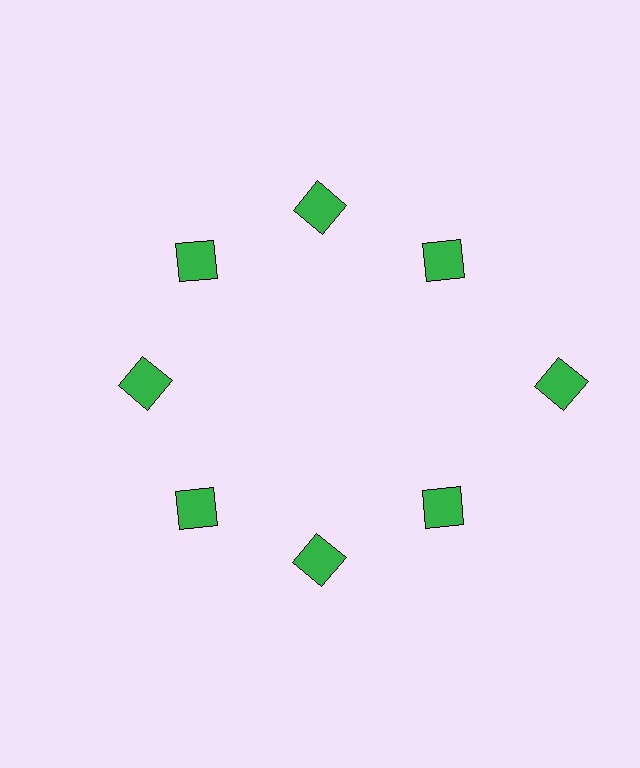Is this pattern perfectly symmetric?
No. The 8 green squares are arranged in a ring, but one element near the 3 o'clock position is pushed outward from the center, breaking the 8-fold rotational symmetry.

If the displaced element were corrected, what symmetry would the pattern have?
It would have 8-fold rotational symmetry — the pattern would map onto itself every 45 degrees.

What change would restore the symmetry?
The symmetry would be restored by moving it inward, back onto the ring so that all 8 squares sit at equal angles and equal distance from the center.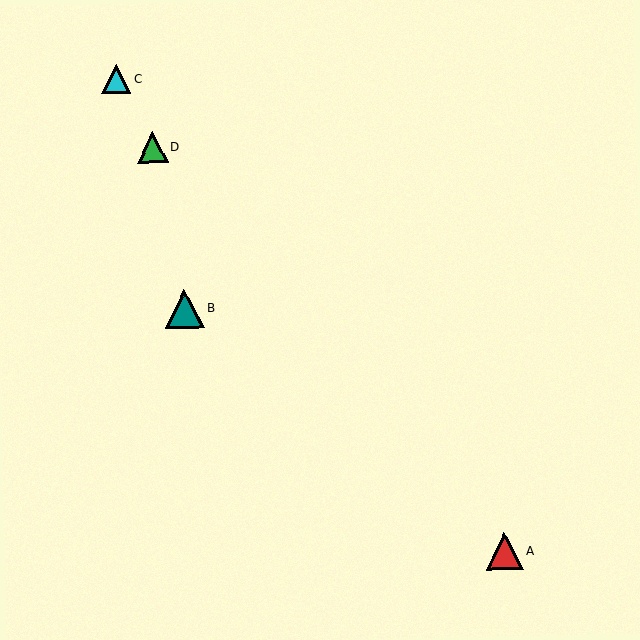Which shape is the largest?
The teal triangle (labeled B) is the largest.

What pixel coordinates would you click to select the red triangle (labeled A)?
Click at (505, 551) to select the red triangle A.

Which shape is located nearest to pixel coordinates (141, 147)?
The green triangle (labeled D) at (153, 148) is nearest to that location.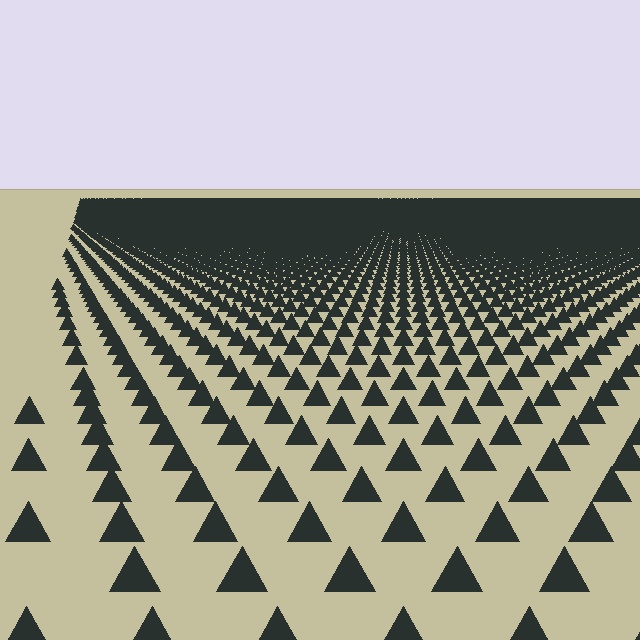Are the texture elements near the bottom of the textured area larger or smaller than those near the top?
Larger. Near the bottom, elements are closer to the viewer and appear at a bigger on-screen size.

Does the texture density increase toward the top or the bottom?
Density increases toward the top.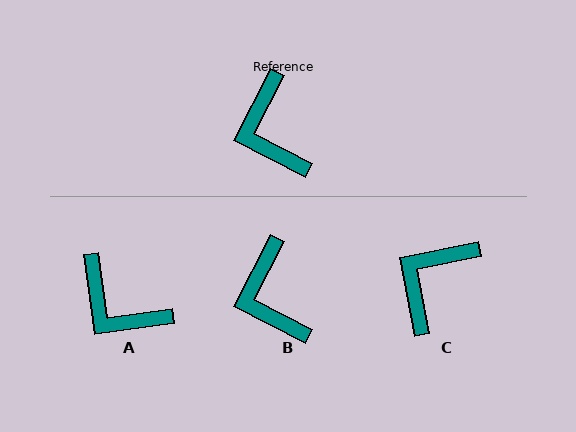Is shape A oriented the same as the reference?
No, it is off by about 35 degrees.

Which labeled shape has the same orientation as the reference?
B.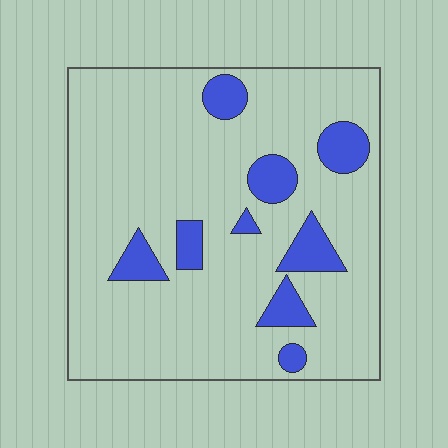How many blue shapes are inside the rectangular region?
9.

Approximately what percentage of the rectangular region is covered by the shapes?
Approximately 15%.